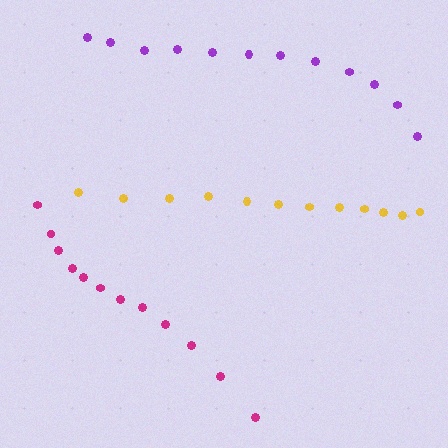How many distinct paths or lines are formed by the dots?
There are 3 distinct paths.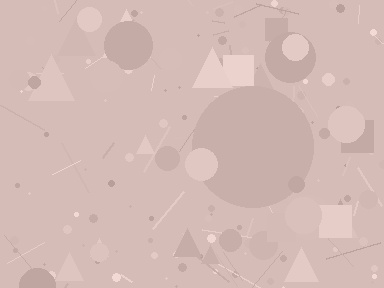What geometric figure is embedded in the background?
A circle is embedded in the background.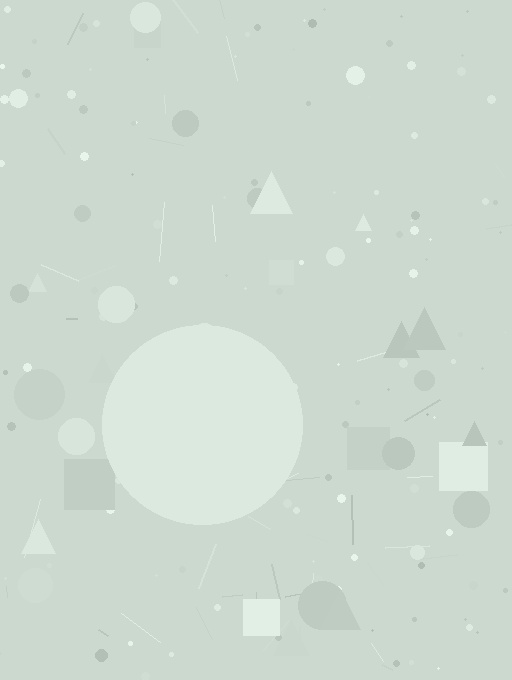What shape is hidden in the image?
A circle is hidden in the image.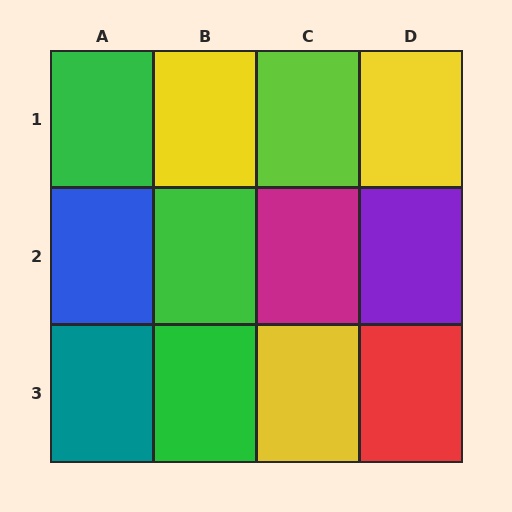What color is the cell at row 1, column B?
Yellow.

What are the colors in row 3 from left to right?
Teal, green, yellow, red.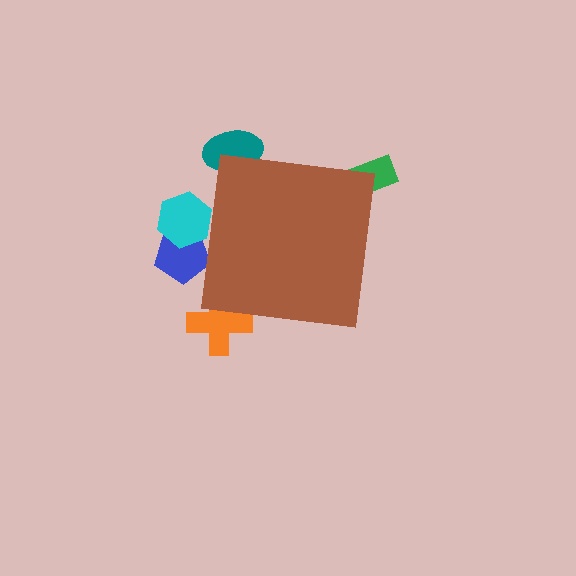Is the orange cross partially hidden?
Yes, the orange cross is partially hidden behind the brown square.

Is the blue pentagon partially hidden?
Yes, the blue pentagon is partially hidden behind the brown square.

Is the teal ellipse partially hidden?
Yes, the teal ellipse is partially hidden behind the brown square.